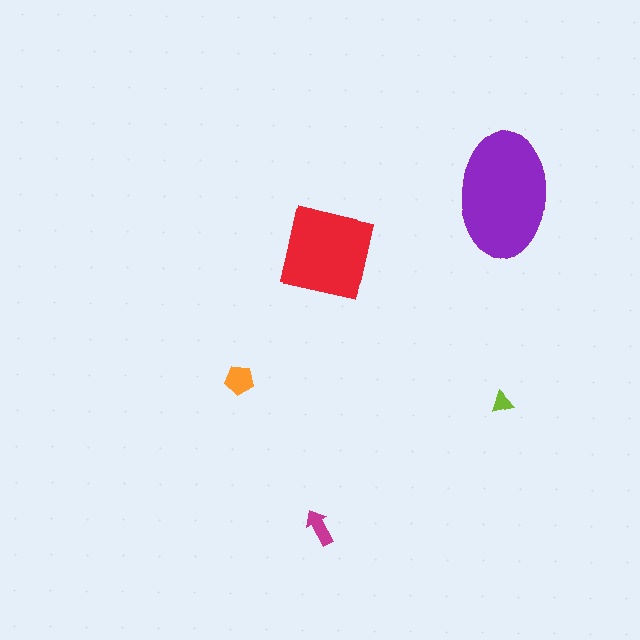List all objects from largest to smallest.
The purple ellipse, the red square, the orange pentagon, the magenta arrow, the lime triangle.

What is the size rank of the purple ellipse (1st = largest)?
1st.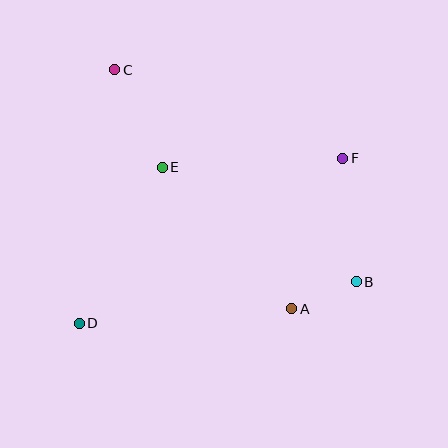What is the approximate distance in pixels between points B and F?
The distance between B and F is approximately 124 pixels.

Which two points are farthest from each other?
Points B and C are farthest from each other.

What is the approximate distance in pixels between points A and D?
The distance between A and D is approximately 213 pixels.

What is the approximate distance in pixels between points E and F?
The distance between E and F is approximately 181 pixels.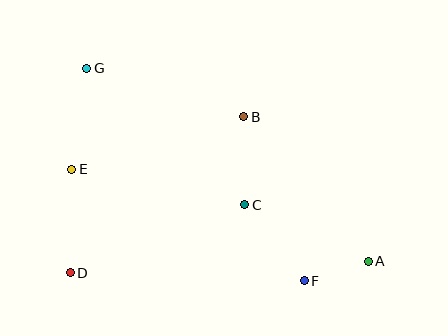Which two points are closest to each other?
Points A and F are closest to each other.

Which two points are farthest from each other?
Points A and G are farthest from each other.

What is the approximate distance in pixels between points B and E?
The distance between B and E is approximately 180 pixels.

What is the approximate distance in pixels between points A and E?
The distance between A and E is approximately 311 pixels.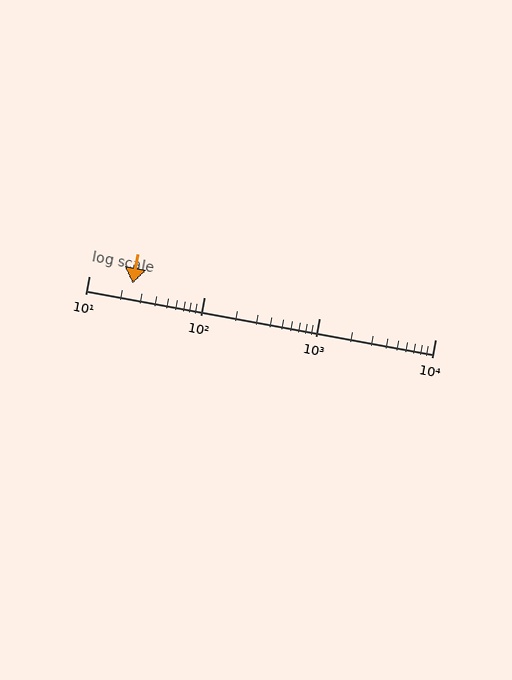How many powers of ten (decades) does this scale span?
The scale spans 3 decades, from 10 to 10000.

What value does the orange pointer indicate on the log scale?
The pointer indicates approximately 24.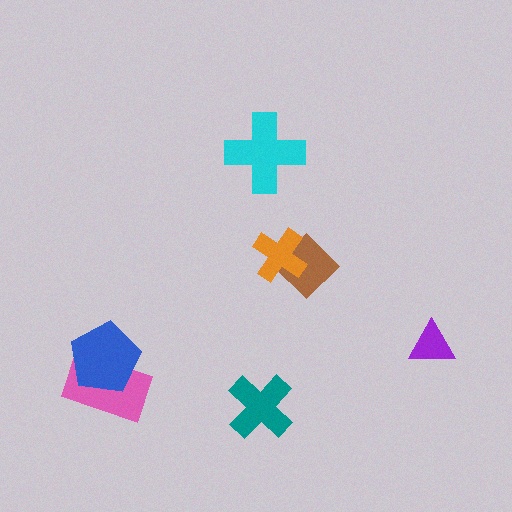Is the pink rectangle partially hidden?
Yes, it is partially covered by another shape.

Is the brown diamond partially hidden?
Yes, it is partially covered by another shape.